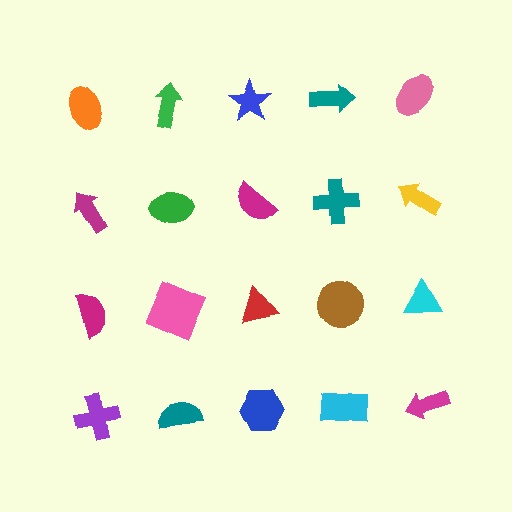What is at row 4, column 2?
A teal semicircle.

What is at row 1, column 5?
A pink ellipse.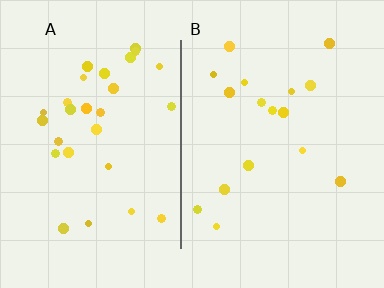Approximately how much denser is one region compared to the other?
Approximately 1.8× — region A over region B.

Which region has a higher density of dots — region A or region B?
A (the left).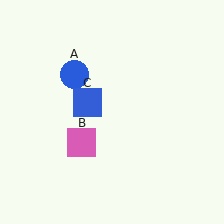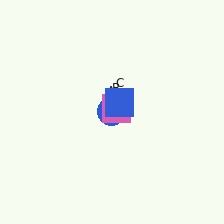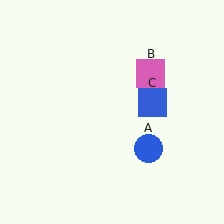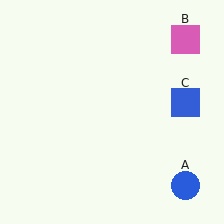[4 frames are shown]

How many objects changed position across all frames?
3 objects changed position: blue circle (object A), pink square (object B), blue square (object C).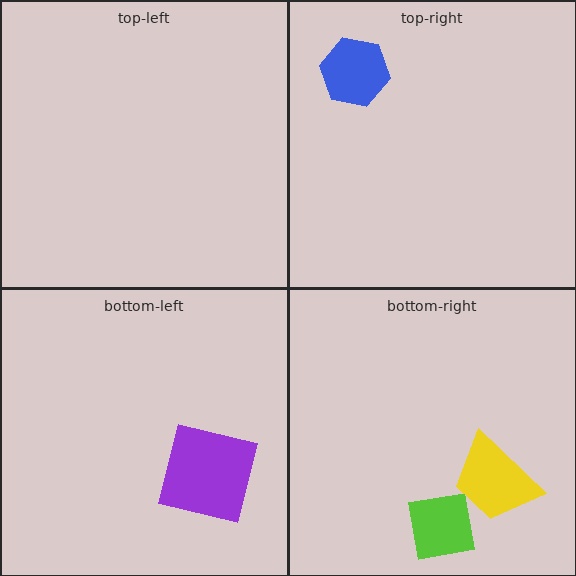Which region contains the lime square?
The bottom-right region.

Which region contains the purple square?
The bottom-left region.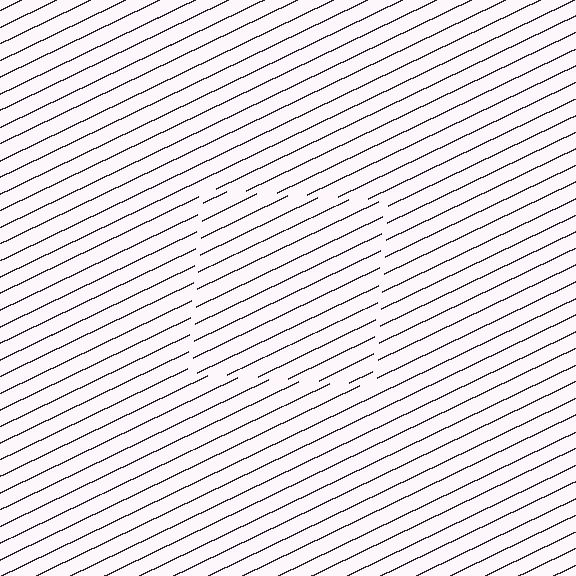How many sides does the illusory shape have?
4 sides — the line-ends trace a square.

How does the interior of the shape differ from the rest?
The interior of the shape contains the same grating, shifted by half a period — the contour is defined by the phase discontinuity where line-ends from the inner and outer gratings abut.